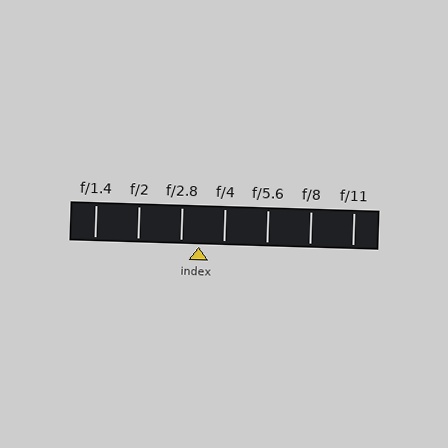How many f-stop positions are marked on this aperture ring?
There are 7 f-stop positions marked.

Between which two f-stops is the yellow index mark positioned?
The index mark is between f/2.8 and f/4.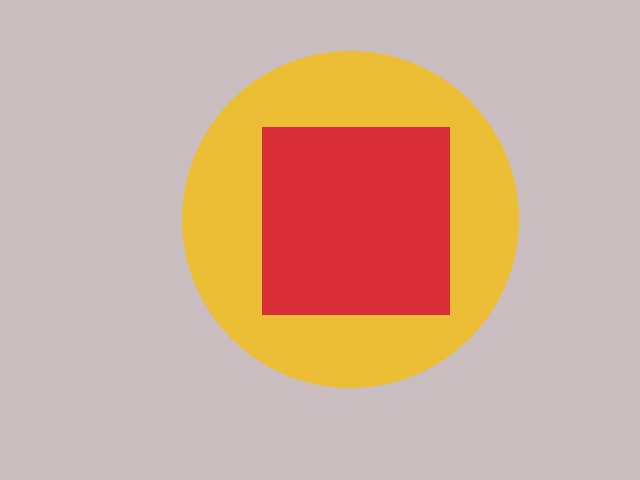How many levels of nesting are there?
2.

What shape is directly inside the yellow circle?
The red square.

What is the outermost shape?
The yellow circle.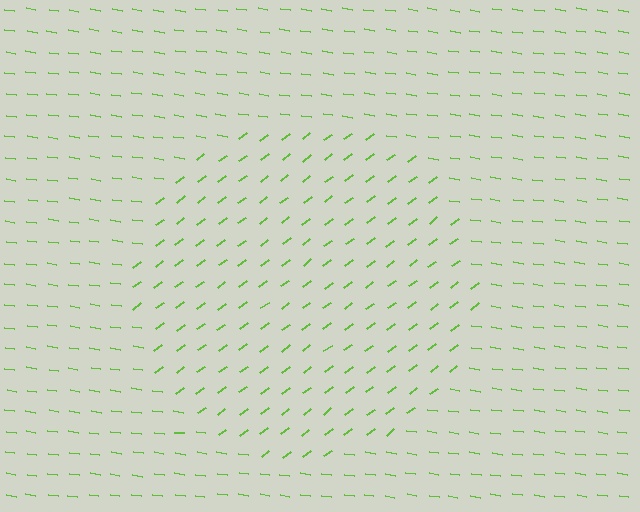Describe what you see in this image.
The image is filled with small lime line segments. A circle region in the image has lines oriented differently from the surrounding lines, creating a visible texture boundary.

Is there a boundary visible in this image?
Yes, there is a texture boundary formed by a change in line orientation.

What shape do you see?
I see a circle.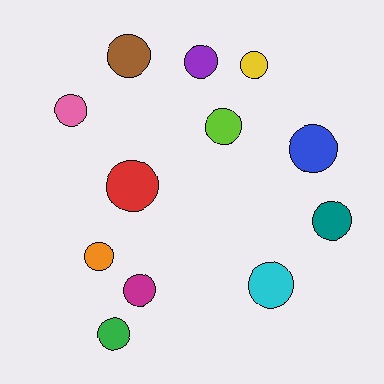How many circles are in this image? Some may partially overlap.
There are 12 circles.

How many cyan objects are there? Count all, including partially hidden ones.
There is 1 cyan object.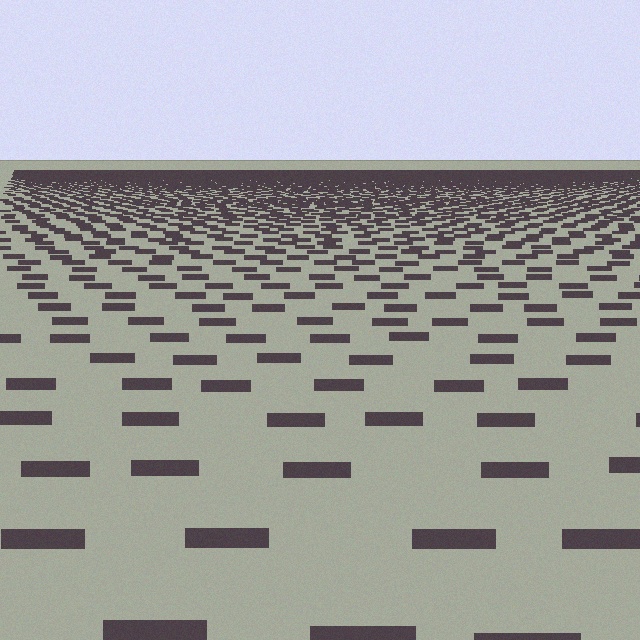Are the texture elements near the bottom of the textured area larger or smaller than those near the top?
Larger. Near the bottom, elements are closer to the viewer and appear at a bigger on-screen size.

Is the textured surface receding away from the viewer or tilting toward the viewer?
The surface is receding away from the viewer. Texture elements get smaller and denser toward the top.